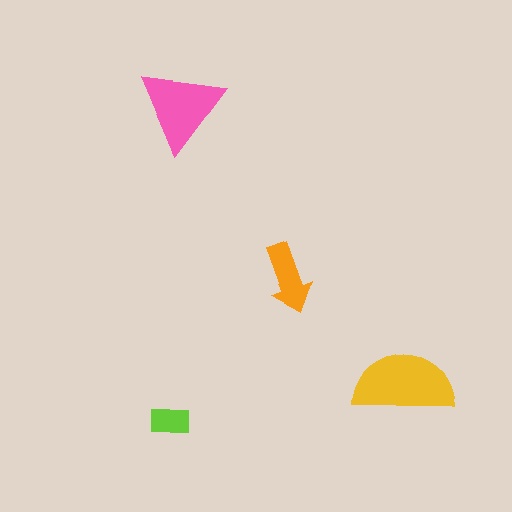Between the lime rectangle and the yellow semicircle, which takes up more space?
The yellow semicircle.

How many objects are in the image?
There are 4 objects in the image.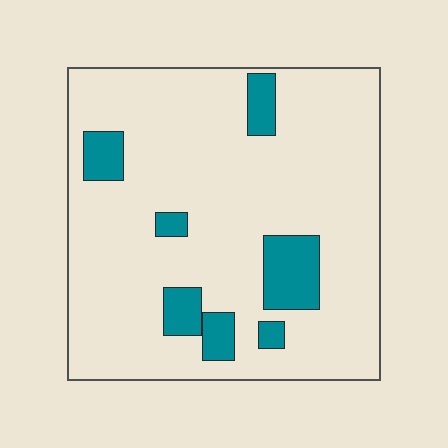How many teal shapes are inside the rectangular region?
7.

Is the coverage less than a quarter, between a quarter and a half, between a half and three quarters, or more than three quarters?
Less than a quarter.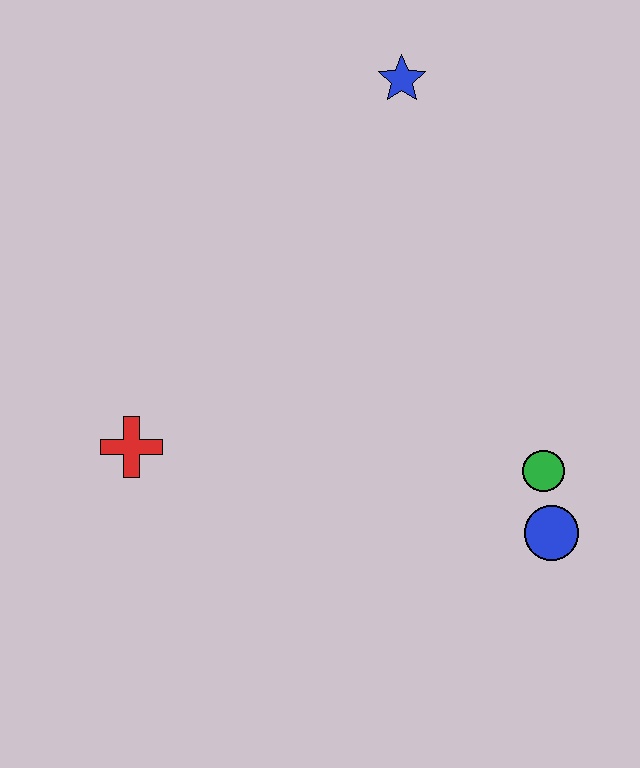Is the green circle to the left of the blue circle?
Yes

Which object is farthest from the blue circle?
The blue star is farthest from the blue circle.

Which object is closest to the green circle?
The blue circle is closest to the green circle.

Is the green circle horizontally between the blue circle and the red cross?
Yes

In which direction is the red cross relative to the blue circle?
The red cross is to the left of the blue circle.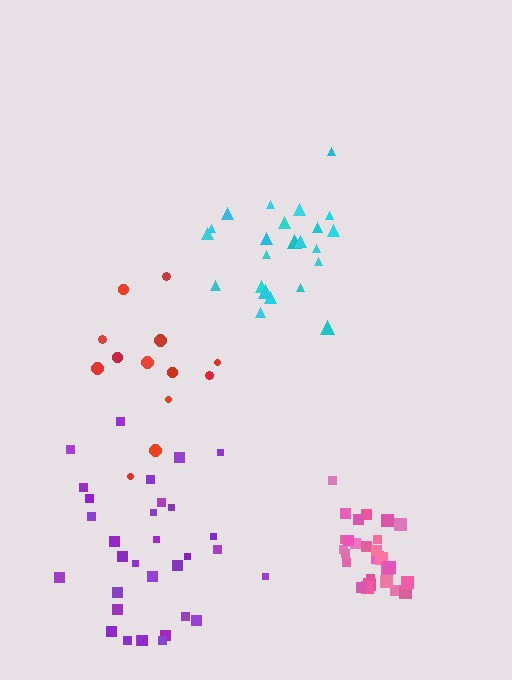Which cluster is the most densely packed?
Pink.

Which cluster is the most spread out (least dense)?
Red.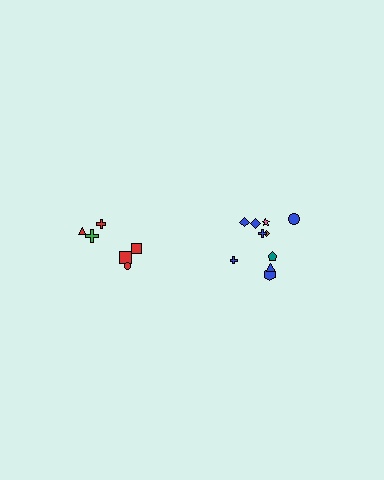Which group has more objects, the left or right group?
The right group.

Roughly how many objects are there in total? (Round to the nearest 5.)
Roughly 15 objects in total.